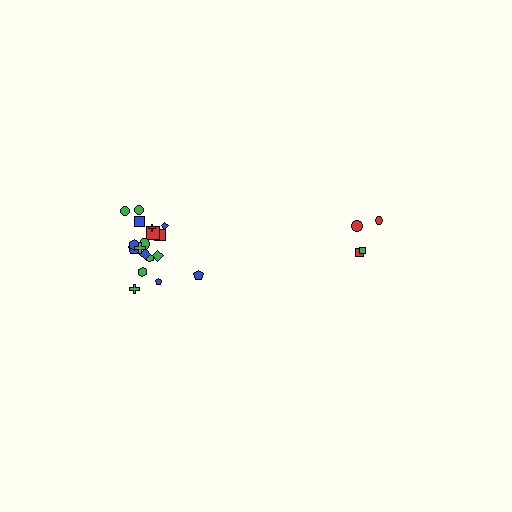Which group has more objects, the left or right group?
The left group.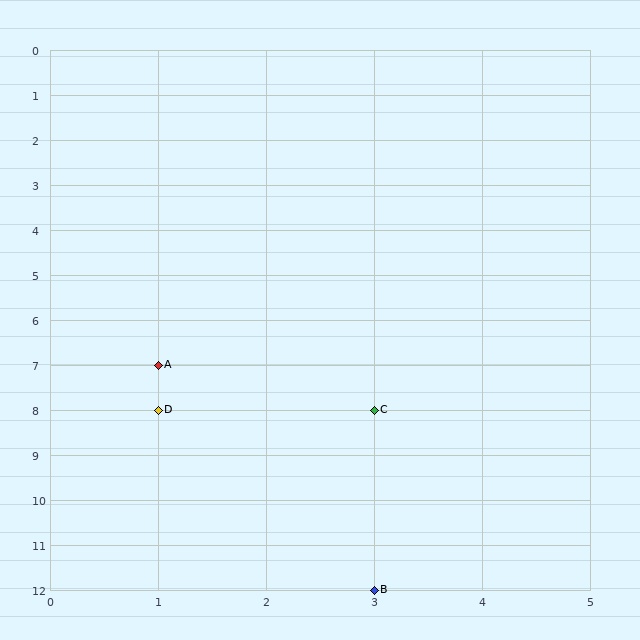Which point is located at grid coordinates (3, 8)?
Point C is at (3, 8).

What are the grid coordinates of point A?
Point A is at grid coordinates (1, 7).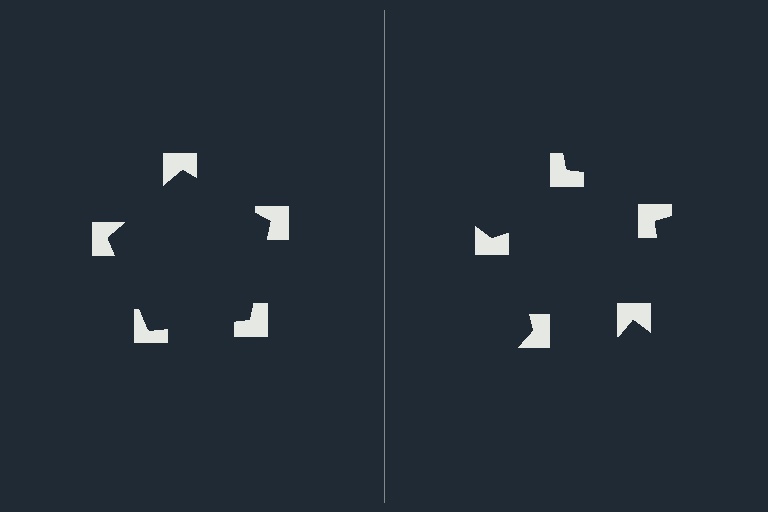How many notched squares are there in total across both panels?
10 — 5 on each side.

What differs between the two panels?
The notched squares are positioned identically on both sides; only the wedge orientations differ. On the left they align to a pentagon; on the right they are misaligned.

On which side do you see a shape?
An illusory pentagon appears on the left side. On the right side the wedge cuts are rotated, so no coherent shape forms.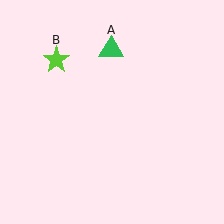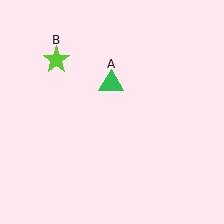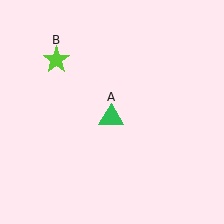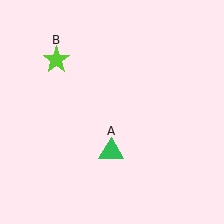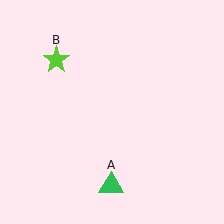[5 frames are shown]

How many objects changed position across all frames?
1 object changed position: green triangle (object A).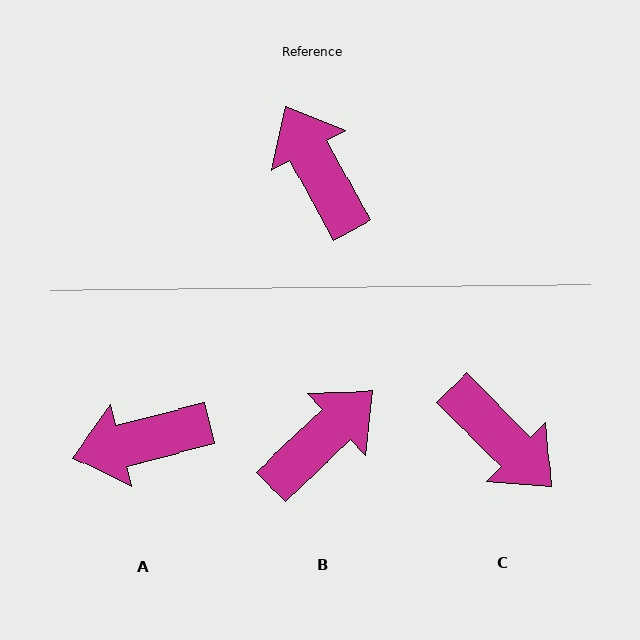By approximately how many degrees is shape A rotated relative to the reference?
Approximately 76 degrees counter-clockwise.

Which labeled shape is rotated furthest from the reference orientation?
C, about 163 degrees away.